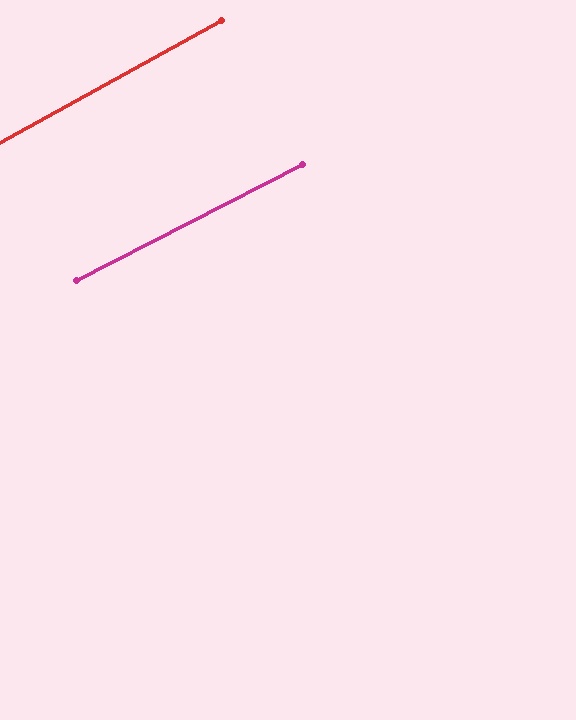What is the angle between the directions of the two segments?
Approximately 2 degrees.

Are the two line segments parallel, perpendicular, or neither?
Parallel — their directions differ by only 1.8°.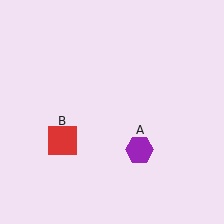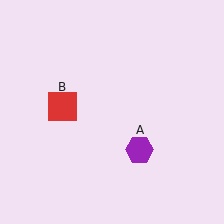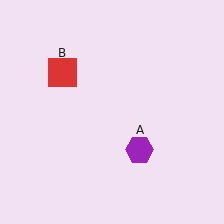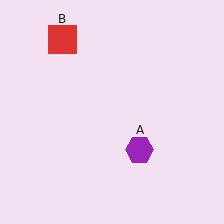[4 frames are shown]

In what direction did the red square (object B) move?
The red square (object B) moved up.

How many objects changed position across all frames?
1 object changed position: red square (object B).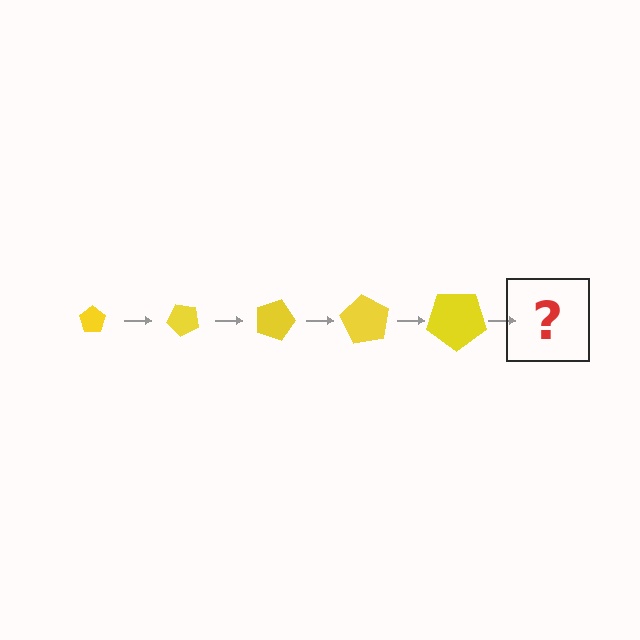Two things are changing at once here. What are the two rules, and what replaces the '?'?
The two rules are that the pentagon grows larger each step and it rotates 45 degrees each step. The '?' should be a pentagon, larger than the previous one and rotated 225 degrees from the start.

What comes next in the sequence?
The next element should be a pentagon, larger than the previous one and rotated 225 degrees from the start.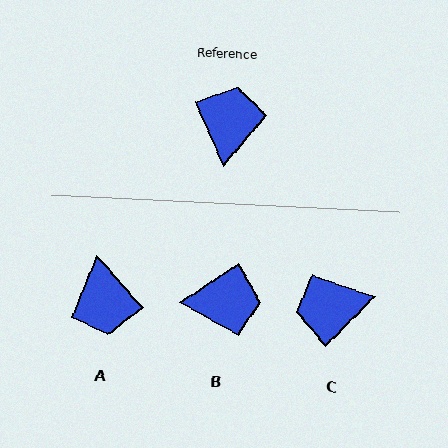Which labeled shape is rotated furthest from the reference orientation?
A, about 162 degrees away.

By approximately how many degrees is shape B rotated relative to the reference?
Approximately 80 degrees clockwise.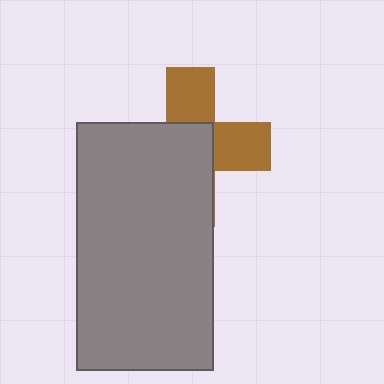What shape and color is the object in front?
The object in front is a gray rectangle.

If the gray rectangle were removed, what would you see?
You would see the complete brown cross.